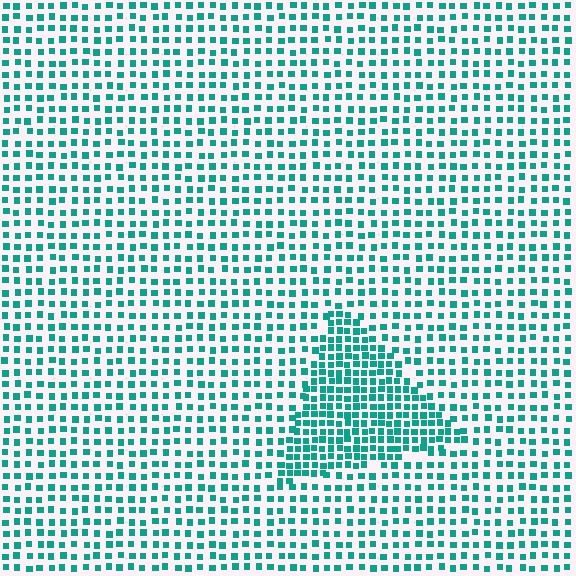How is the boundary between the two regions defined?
The boundary is defined by a change in element density (approximately 1.9x ratio). All elements are the same color, size, and shape.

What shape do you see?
I see a triangle.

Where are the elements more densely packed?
The elements are more densely packed inside the triangle boundary.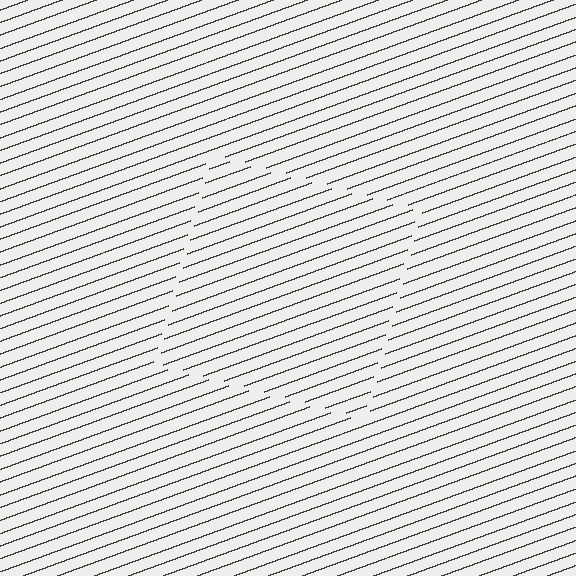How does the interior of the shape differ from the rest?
The interior of the shape contains the same grating, shifted by half a period — the contour is defined by the phase discontinuity where line-ends from the inner and outer gratings abut.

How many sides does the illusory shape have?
4 sides — the line-ends trace a square.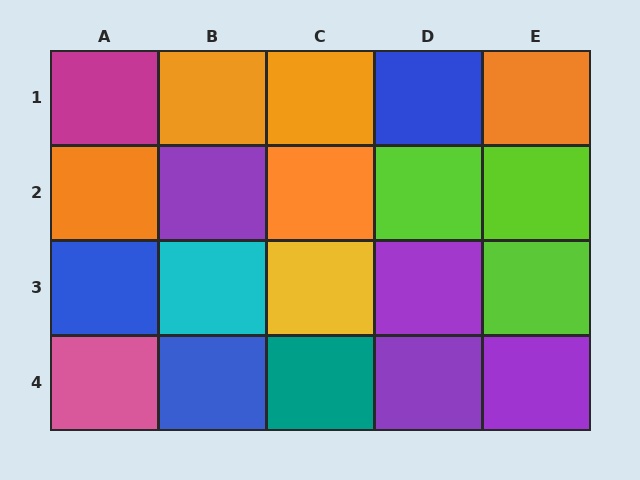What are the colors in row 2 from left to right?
Orange, purple, orange, lime, lime.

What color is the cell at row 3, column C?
Yellow.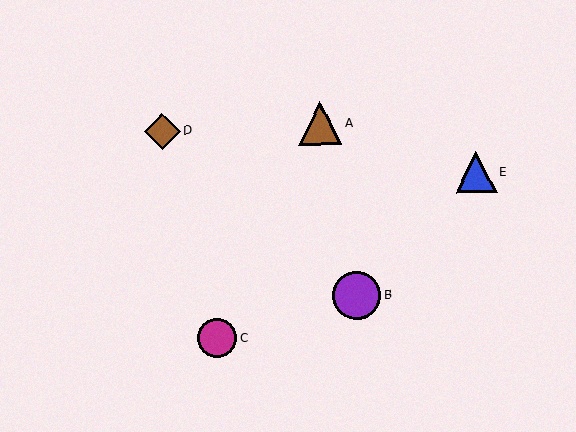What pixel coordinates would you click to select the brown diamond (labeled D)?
Click at (162, 131) to select the brown diamond D.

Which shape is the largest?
The purple circle (labeled B) is the largest.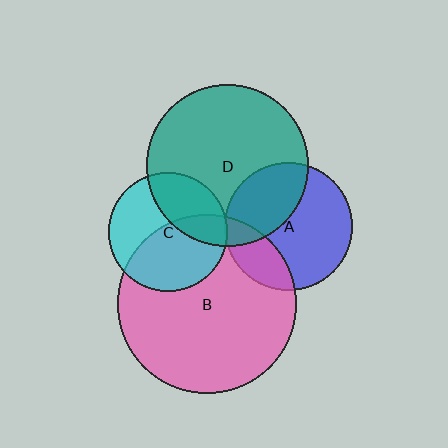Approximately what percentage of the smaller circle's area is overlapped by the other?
Approximately 50%.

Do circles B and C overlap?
Yes.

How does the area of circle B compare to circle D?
Approximately 1.2 times.